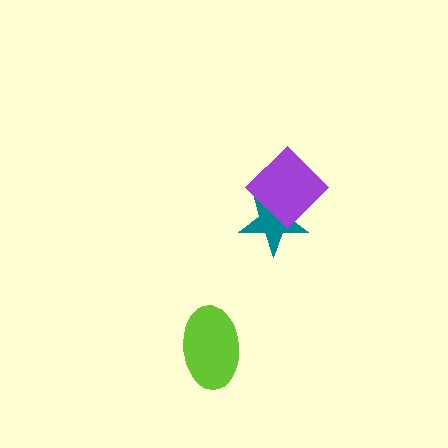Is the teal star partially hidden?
Yes, it is partially covered by another shape.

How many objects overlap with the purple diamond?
1 object overlaps with the purple diamond.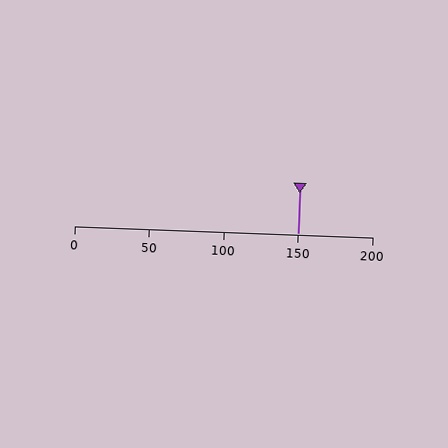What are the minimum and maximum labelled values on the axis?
The axis runs from 0 to 200.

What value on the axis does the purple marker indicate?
The marker indicates approximately 150.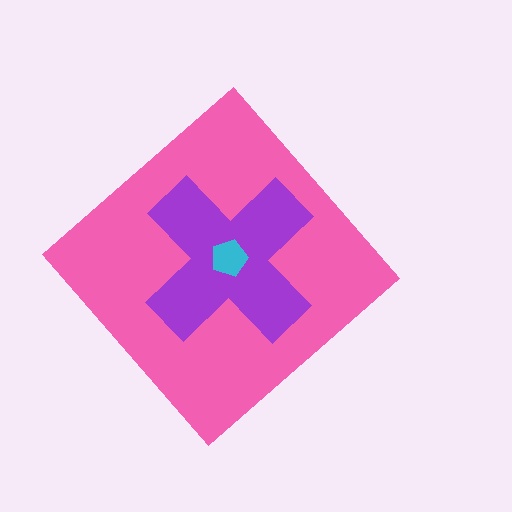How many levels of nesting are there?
3.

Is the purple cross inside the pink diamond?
Yes.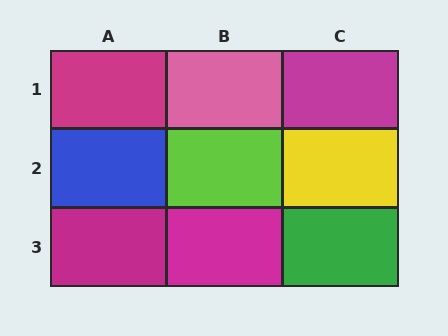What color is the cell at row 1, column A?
Magenta.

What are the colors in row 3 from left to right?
Magenta, magenta, green.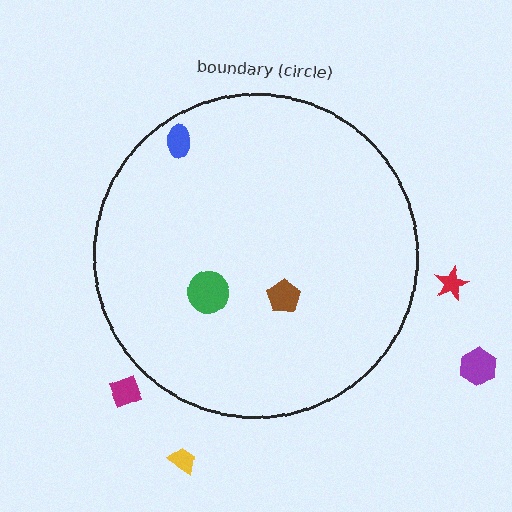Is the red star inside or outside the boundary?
Outside.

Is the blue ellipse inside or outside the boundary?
Inside.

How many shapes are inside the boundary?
3 inside, 4 outside.